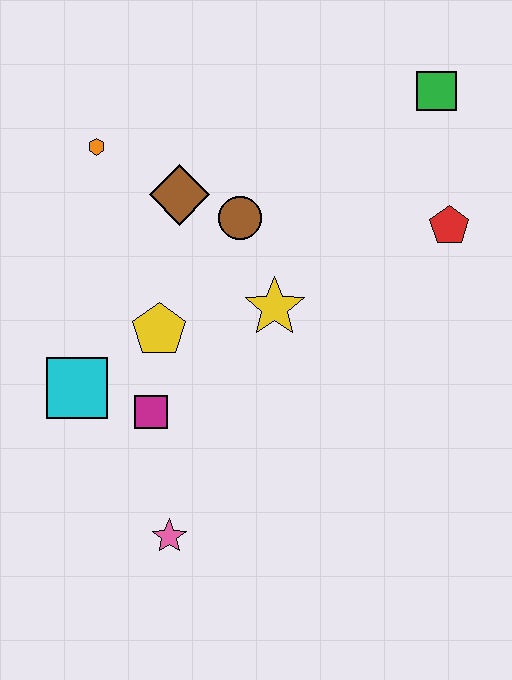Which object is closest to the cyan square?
The magenta square is closest to the cyan square.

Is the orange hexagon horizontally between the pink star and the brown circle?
No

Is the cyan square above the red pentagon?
No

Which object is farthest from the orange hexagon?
The pink star is farthest from the orange hexagon.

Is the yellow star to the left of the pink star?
No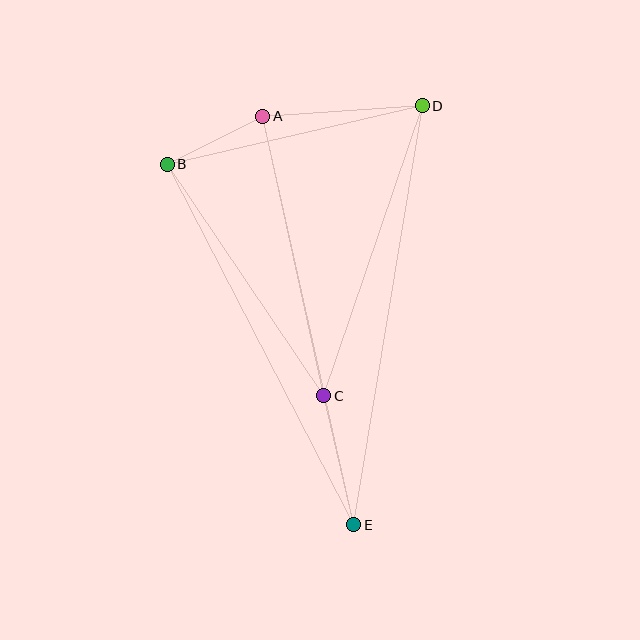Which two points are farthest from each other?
Points D and E are farthest from each other.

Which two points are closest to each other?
Points A and B are closest to each other.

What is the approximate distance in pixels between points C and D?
The distance between C and D is approximately 306 pixels.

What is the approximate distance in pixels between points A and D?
The distance between A and D is approximately 160 pixels.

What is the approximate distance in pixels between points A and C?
The distance between A and C is approximately 286 pixels.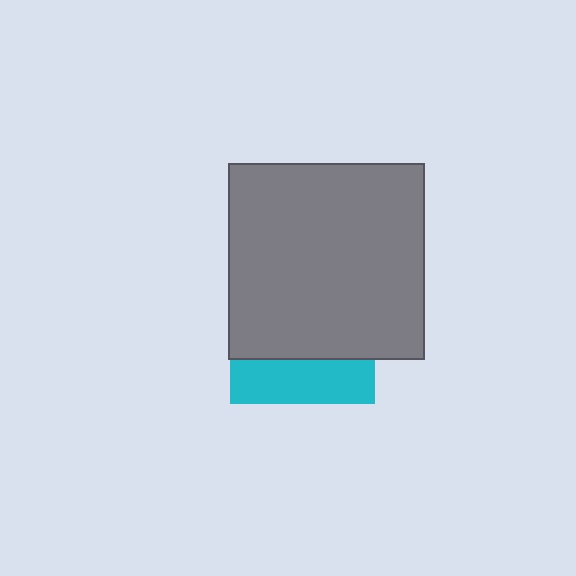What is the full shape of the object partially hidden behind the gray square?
The partially hidden object is a cyan square.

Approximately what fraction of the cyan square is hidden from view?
Roughly 69% of the cyan square is hidden behind the gray square.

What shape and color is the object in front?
The object in front is a gray square.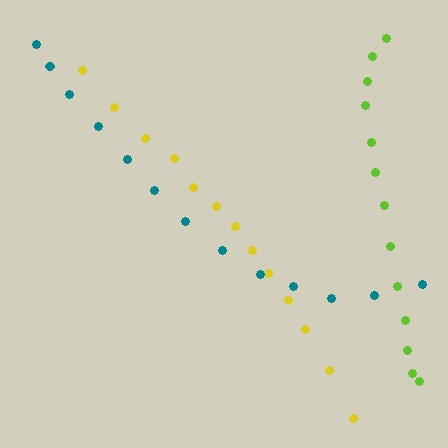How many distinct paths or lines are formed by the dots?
There are 3 distinct paths.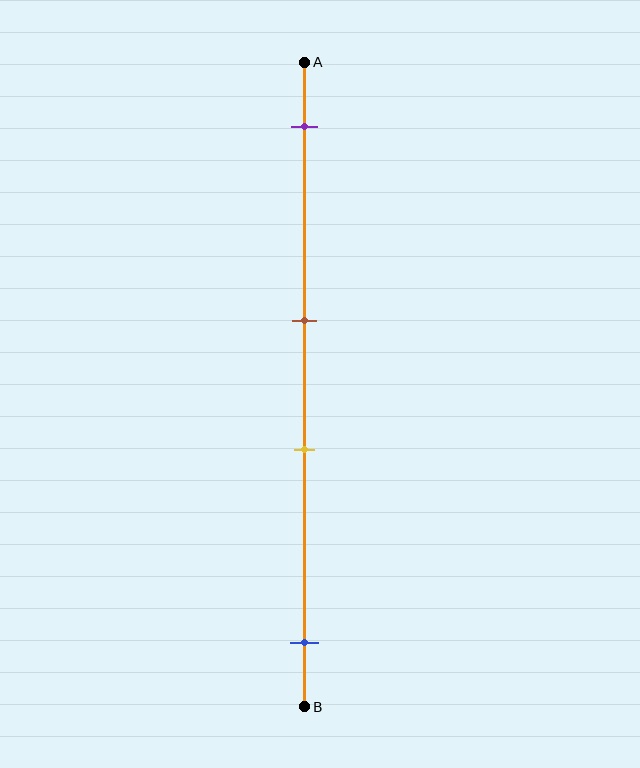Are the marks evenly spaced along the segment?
No, the marks are not evenly spaced.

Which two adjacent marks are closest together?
The brown and yellow marks are the closest adjacent pair.